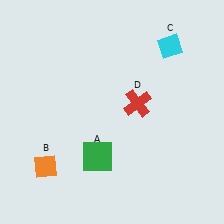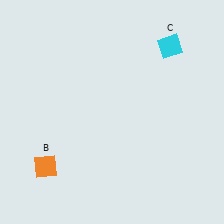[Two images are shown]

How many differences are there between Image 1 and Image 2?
There are 2 differences between the two images.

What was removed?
The red cross (D), the green square (A) were removed in Image 2.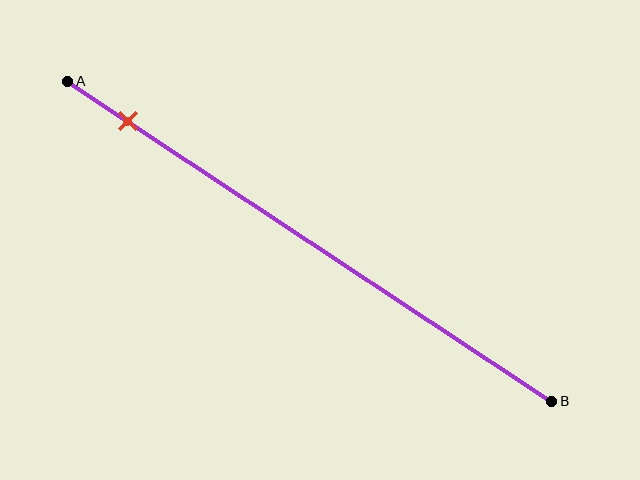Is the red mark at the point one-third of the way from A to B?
No, the mark is at about 10% from A, not at the 33% one-third point.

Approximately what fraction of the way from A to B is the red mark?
The red mark is approximately 10% of the way from A to B.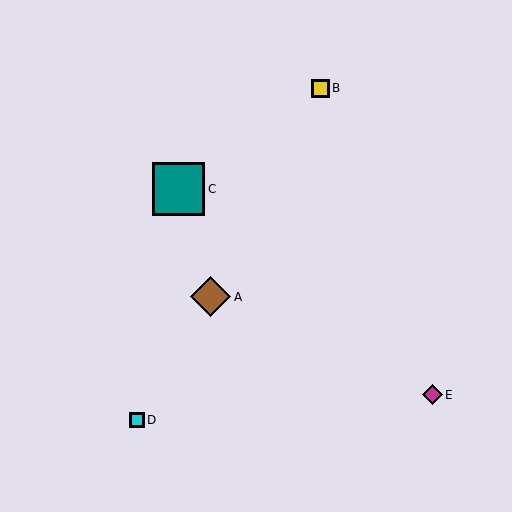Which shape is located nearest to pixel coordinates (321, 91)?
The yellow square (labeled B) at (321, 88) is nearest to that location.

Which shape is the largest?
The teal square (labeled C) is the largest.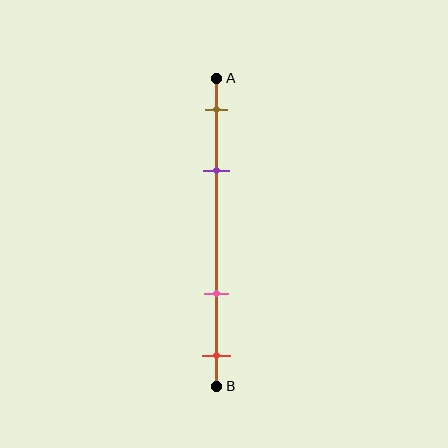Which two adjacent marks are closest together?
The brown and purple marks are the closest adjacent pair.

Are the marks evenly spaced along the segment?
No, the marks are not evenly spaced.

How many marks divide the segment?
There are 4 marks dividing the segment.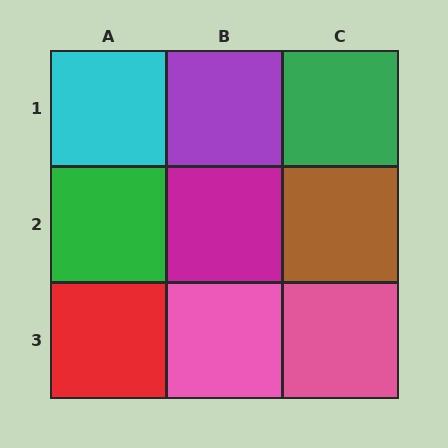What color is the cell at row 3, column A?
Red.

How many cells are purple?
1 cell is purple.